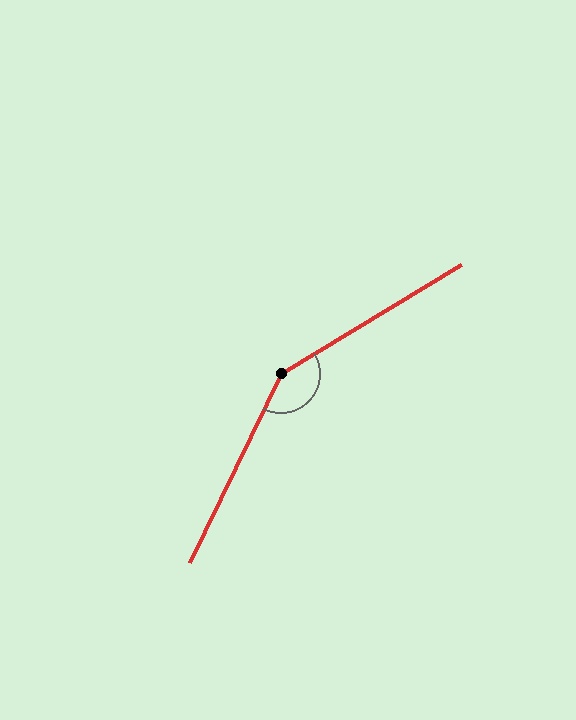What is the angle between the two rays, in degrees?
Approximately 147 degrees.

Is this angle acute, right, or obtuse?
It is obtuse.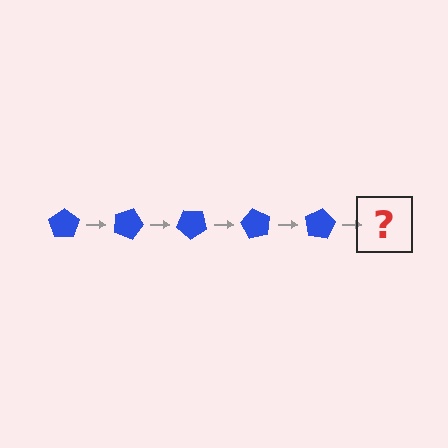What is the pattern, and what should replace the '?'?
The pattern is that the pentagon rotates 20 degrees each step. The '?' should be a blue pentagon rotated 100 degrees.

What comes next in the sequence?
The next element should be a blue pentagon rotated 100 degrees.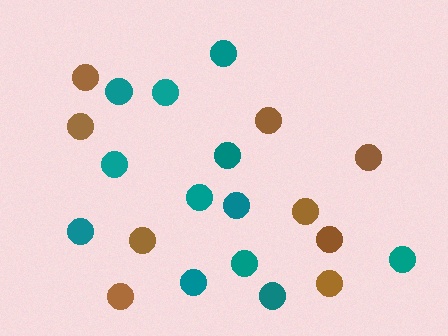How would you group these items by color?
There are 2 groups: one group of teal circles (12) and one group of brown circles (9).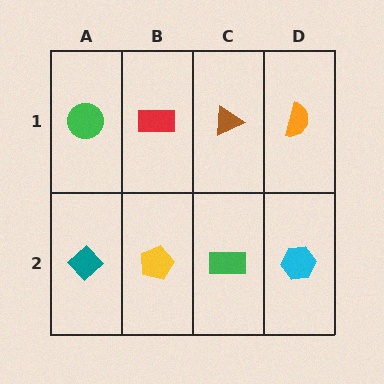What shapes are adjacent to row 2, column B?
A red rectangle (row 1, column B), a teal diamond (row 2, column A), a green rectangle (row 2, column C).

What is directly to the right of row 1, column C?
An orange semicircle.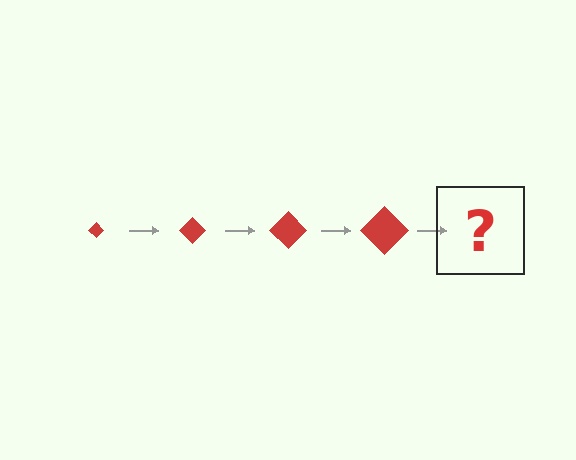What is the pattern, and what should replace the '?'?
The pattern is that the diamond gets progressively larger each step. The '?' should be a red diamond, larger than the previous one.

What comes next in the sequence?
The next element should be a red diamond, larger than the previous one.